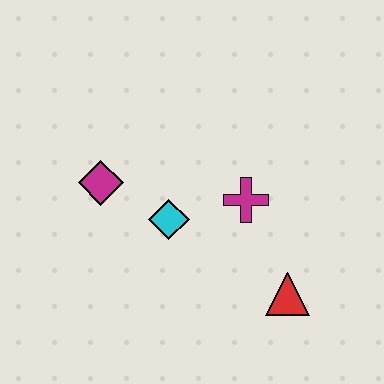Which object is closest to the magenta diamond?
The cyan diamond is closest to the magenta diamond.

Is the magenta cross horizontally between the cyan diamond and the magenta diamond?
No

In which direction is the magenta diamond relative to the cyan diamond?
The magenta diamond is to the left of the cyan diamond.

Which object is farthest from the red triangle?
The magenta diamond is farthest from the red triangle.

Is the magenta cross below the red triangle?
No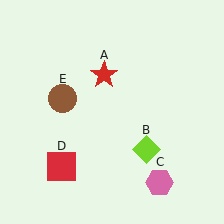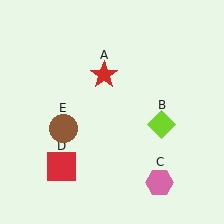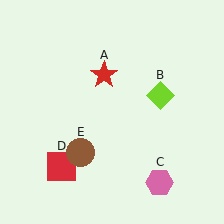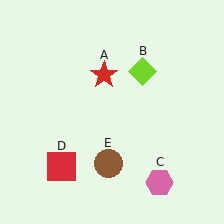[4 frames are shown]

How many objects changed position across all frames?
2 objects changed position: lime diamond (object B), brown circle (object E).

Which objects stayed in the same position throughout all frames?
Red star (object A) and pink hexagon (object C) and red square (object D) remained stationary.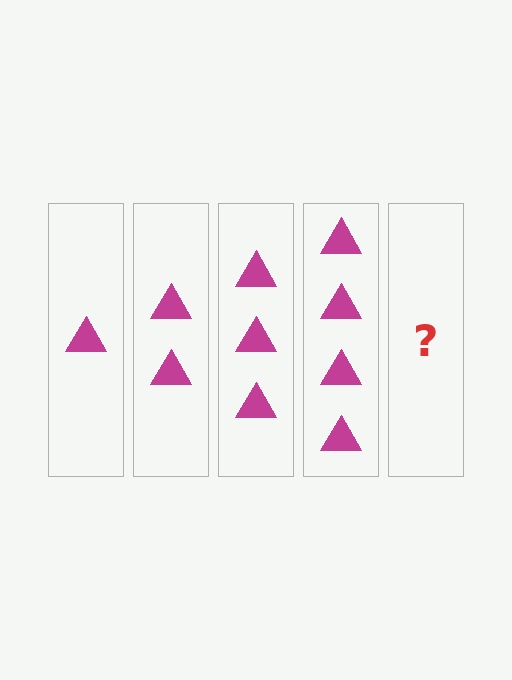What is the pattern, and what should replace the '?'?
The pattern is that each step adds one more triangle. The '?' should be 5 triangles.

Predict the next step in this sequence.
The next step is 5 triangles.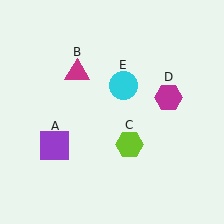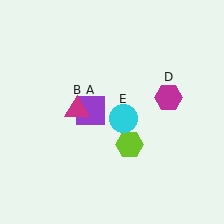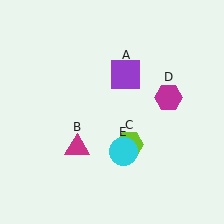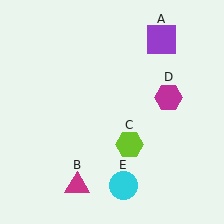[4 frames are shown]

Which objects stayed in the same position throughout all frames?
Lime hexagon (object C) and magenta hexagon (object D) remained stationary.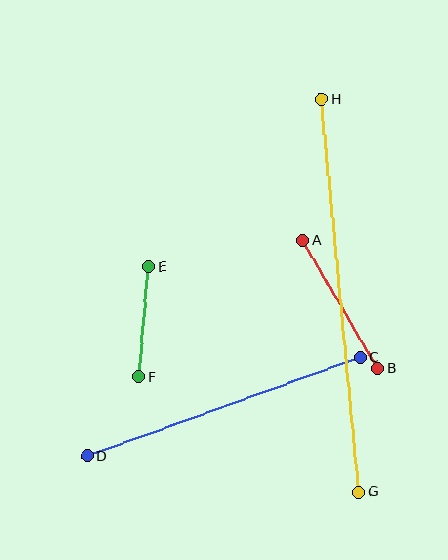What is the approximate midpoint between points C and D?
The midpoint is at approximately (224, 407) pixels.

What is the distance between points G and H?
The distance is approximately 394 pixels.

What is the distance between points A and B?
The distance is approximately 149 pixels.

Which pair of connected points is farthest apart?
Points G and H are farthest apart.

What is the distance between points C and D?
The distance is approximately 290 pixels.